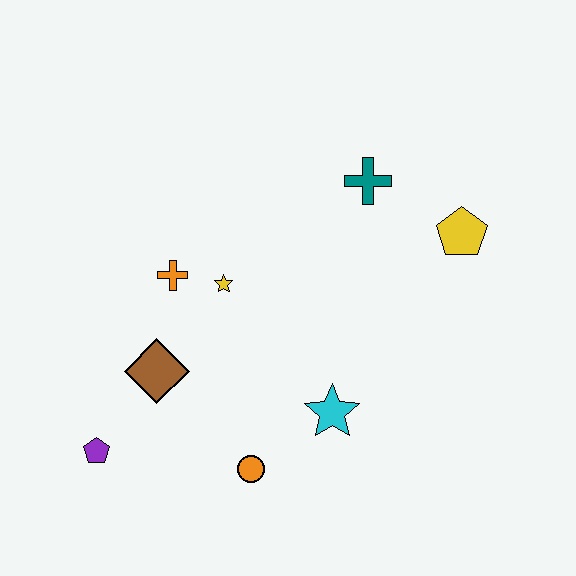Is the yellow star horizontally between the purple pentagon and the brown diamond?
No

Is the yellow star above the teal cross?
No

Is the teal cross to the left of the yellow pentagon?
Yes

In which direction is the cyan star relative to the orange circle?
The cyan star is to the right of the orange circle.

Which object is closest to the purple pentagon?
The brown diamond is closest to the purple pentagon.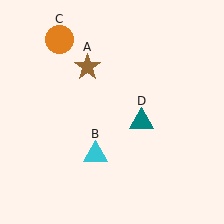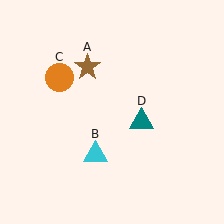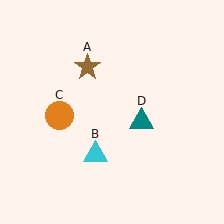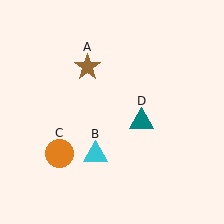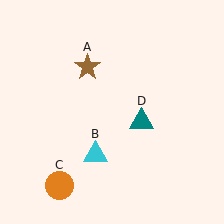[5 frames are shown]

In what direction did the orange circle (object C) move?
The orange circle (object C) moved down.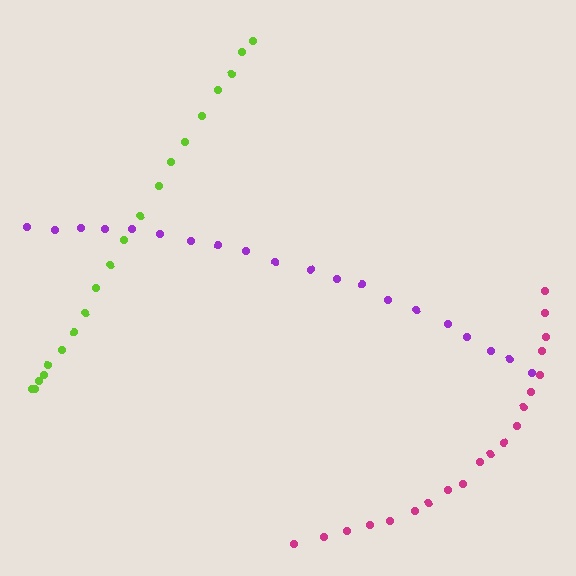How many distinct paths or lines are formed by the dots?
There are 3 distinct paths.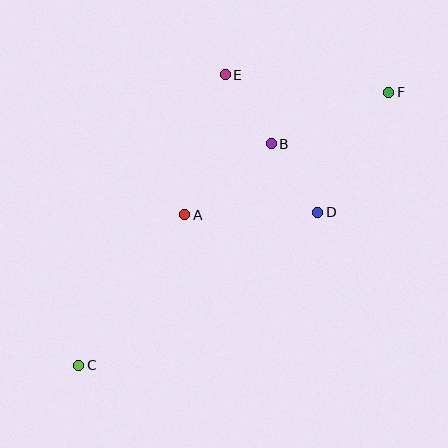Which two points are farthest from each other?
Points C and F are farthest from each other.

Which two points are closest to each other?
Points B and E are closest to each other.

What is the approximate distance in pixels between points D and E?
The distance between D and E is approximately 165 pixels.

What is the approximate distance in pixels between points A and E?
The distance between A and E is approximately 146 pixels.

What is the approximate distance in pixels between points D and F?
The distance between D and F is approximately 140 pixels.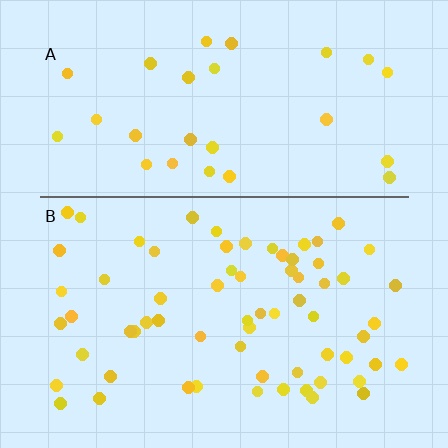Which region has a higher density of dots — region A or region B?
B (the bottom).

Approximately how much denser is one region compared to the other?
Approximately 2.2× — region B over region A.